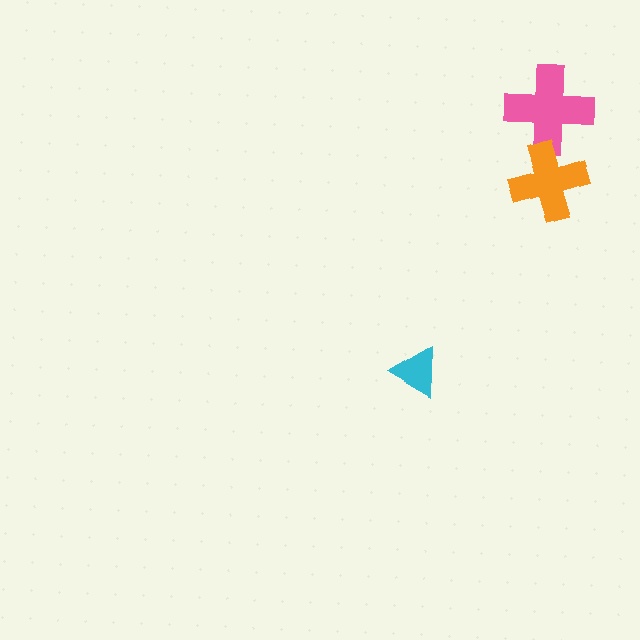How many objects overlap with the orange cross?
1 object overlaps with the orange cross.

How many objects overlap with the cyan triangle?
0 objects overlap with the cyan triangle.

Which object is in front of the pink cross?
The orange cross is in front of the pink cross.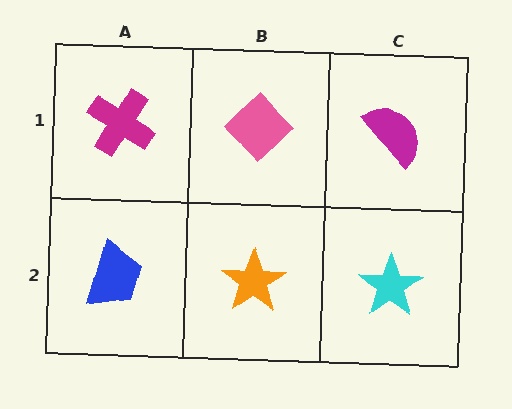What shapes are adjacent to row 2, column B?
A pink diamond (row 1, column B), a blue trapezoid (row 2, column A), a cyan star (row 2, column C).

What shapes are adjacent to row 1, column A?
A blue trapezoid (row 2, column A), a pink diamond (row 1, column B).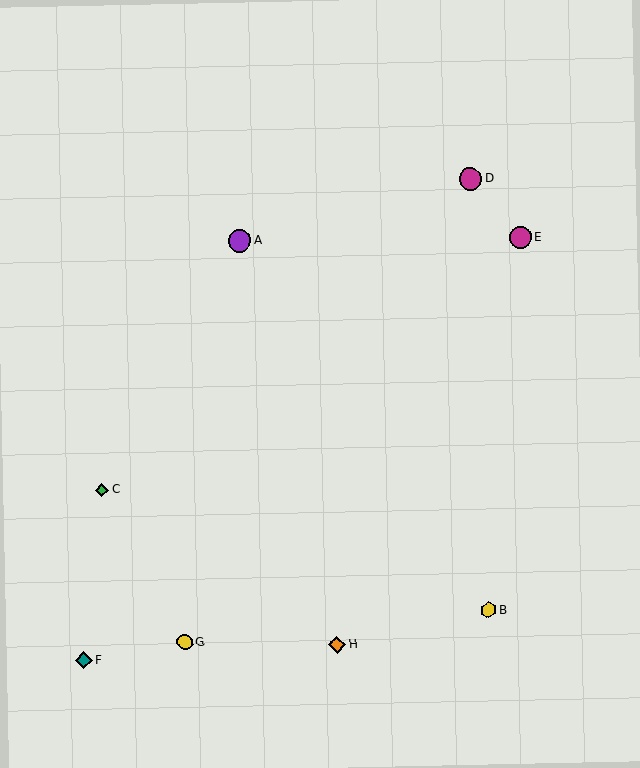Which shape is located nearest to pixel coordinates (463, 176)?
The magenta circle (labeled D) at (470, 179) is nearest to that location.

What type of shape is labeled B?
Shape B is a yellow hexagon.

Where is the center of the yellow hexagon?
The center of the yellow hexagon is at (489, 610).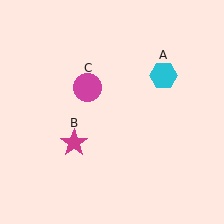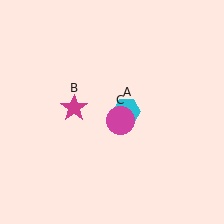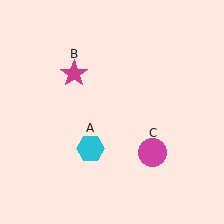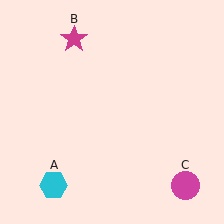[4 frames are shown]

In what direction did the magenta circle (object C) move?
The magenta circle (object C) moved down and to the right.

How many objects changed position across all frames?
3 objects changed position: cyan hexagon (object A), magenta star (object B), magenta circle (object C).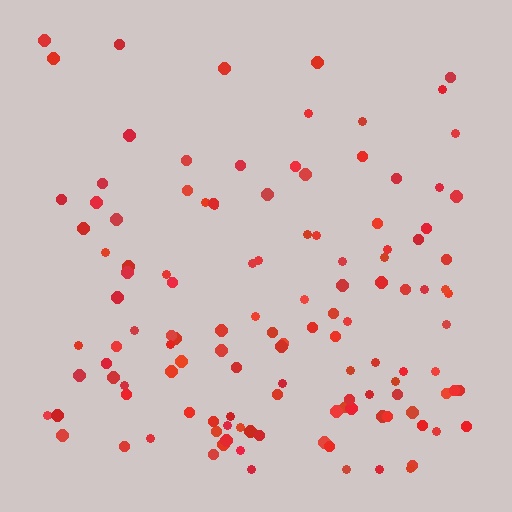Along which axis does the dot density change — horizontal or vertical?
Vertical.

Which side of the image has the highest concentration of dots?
The bottom.